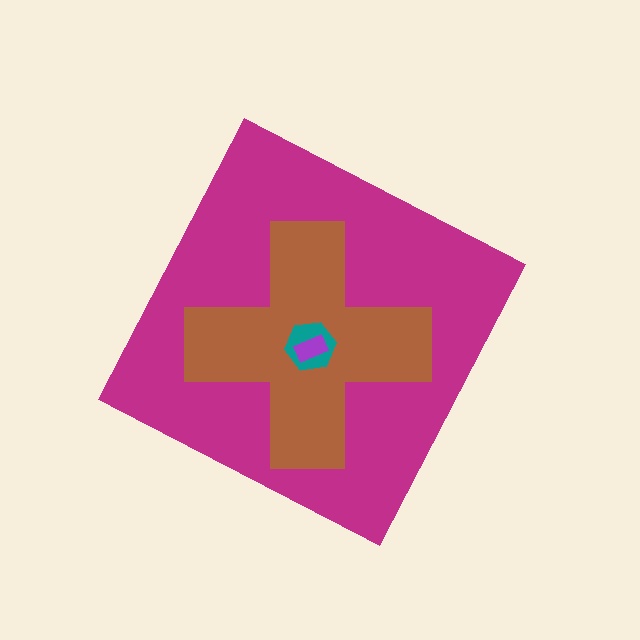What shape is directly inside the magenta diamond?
The brown cross.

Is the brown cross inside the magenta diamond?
Yes.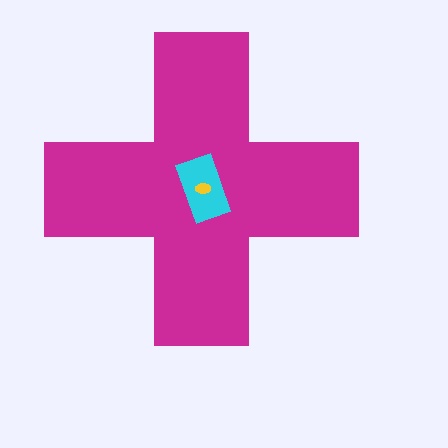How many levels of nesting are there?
3.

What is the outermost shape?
The magenta cross.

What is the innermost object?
The yellow ellipse.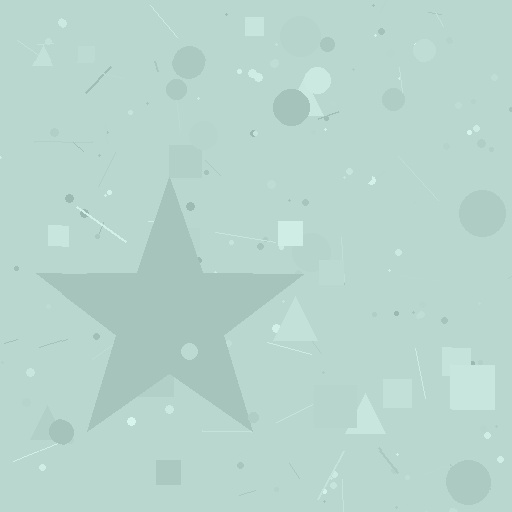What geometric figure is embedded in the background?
A star is embedded in the background.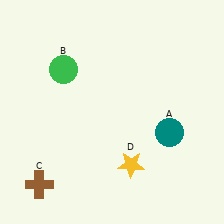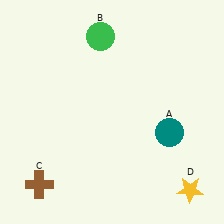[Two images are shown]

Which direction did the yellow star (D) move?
The yellow star (D) moved right.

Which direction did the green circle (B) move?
The green circle (B) moved right.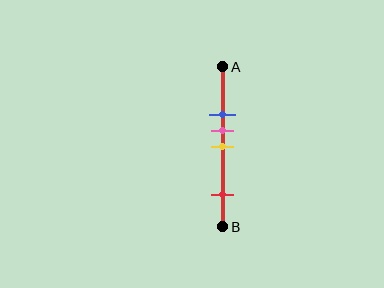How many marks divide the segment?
There are 4 marks dividing the segment.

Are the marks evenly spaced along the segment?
No, the marks are not evenly spaced.